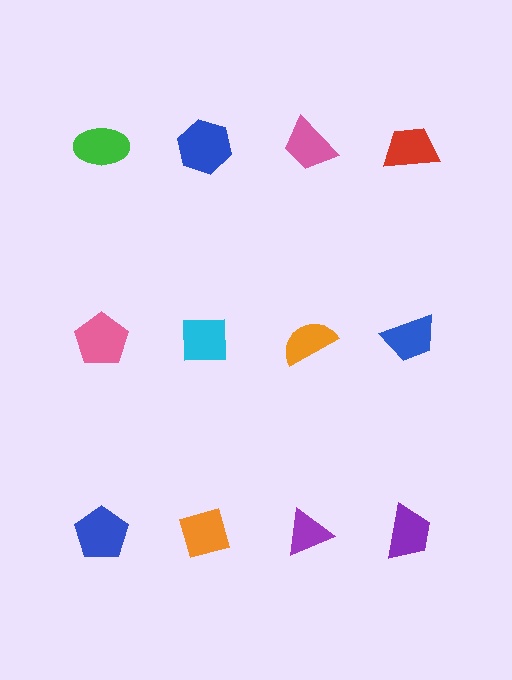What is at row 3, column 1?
A blue pentagon.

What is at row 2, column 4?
A blue trapezoid.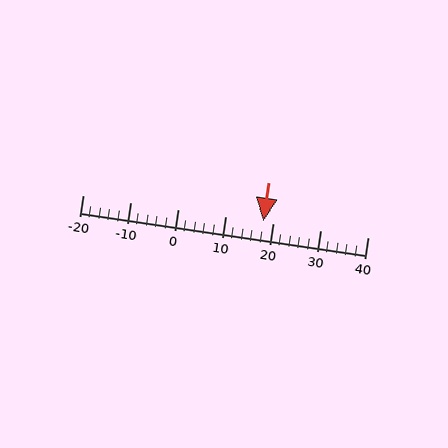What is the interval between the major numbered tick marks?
The major tick marks are spaced 10 units apart.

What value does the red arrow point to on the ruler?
The red arrow points to approximately 18.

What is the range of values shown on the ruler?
The ruler shows values from -20 to 40.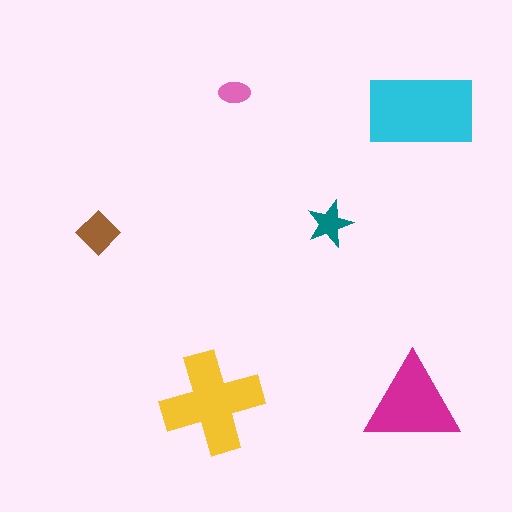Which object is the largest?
The cyan rectangle.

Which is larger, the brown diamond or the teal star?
The brown diamond.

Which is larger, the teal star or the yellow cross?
The yellow cross.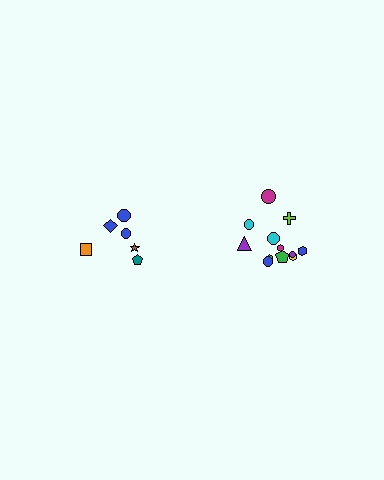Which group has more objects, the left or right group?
The right group.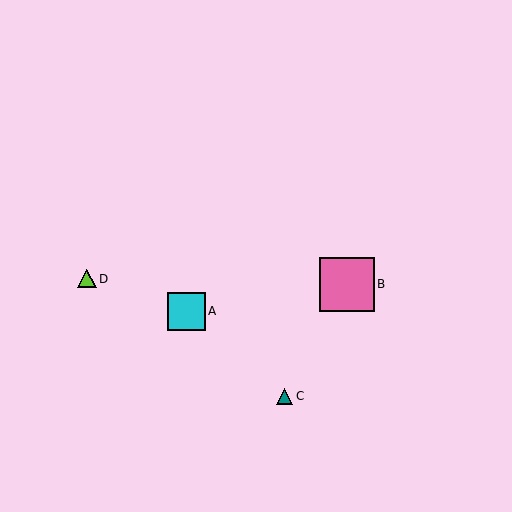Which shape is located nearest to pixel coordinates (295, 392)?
The teal triangle (labeled C) at (285, 396) is nearest to that location.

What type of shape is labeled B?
Shape B is a pink square.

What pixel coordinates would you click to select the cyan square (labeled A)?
Click at (187, 311) to select the cyan square A.